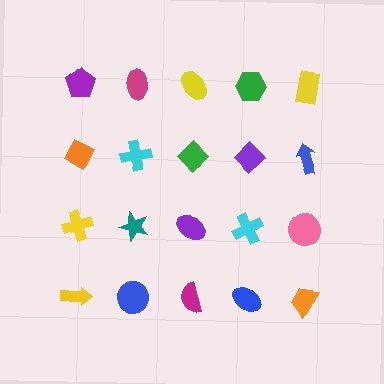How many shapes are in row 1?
5 shapes.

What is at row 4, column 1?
A yellow arrow.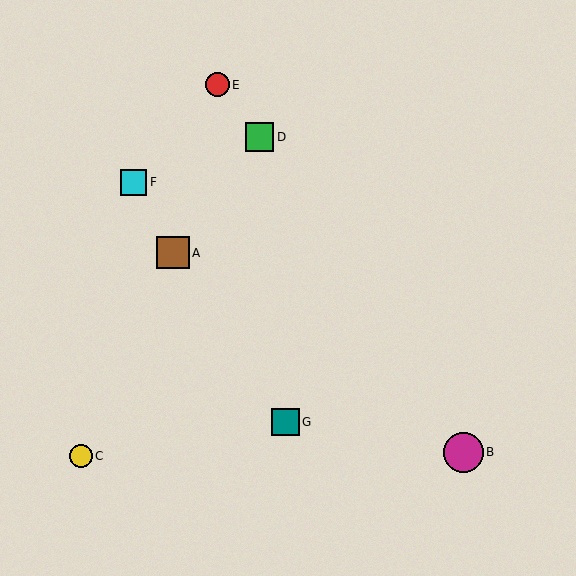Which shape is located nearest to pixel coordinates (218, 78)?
The red circle (labeled E) at (218, 85) is nearest to that location.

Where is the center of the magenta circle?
The center of the magenta circle is at (463, 452).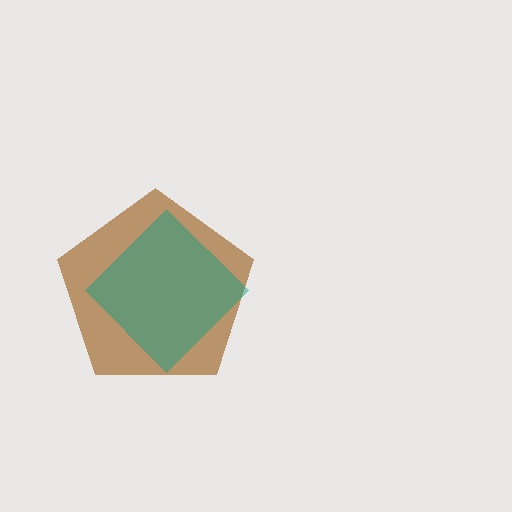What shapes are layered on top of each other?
The layered shapes are: a brown pentagon, a teal diamond.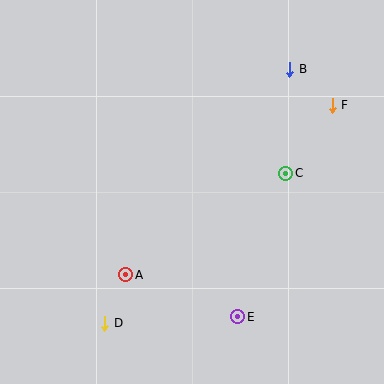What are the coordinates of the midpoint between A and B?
The midpoint between A and B is at (208, 172).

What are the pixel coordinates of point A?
Point A is at (126, 275).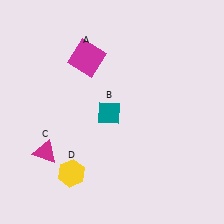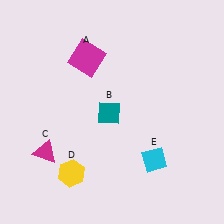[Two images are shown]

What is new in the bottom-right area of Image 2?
A cyan diamond (E) was added in the bottom-right area of Image 2.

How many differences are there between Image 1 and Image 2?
There is 1 difference between the two images.